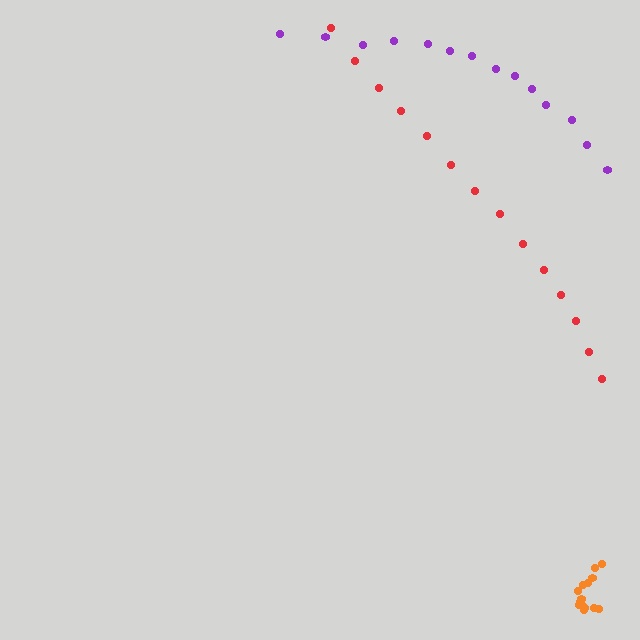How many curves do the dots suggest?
There are 3 distinct paths.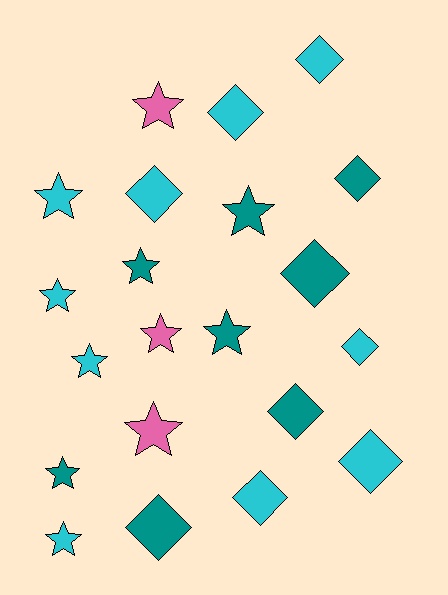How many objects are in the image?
There are 21 objects.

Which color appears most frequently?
Cyan, with 10 objects.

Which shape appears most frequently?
Star, with 11 objects.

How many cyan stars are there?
There are 4 cyan stars.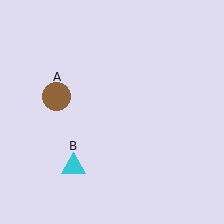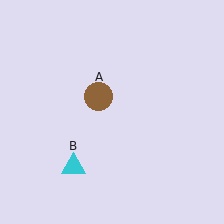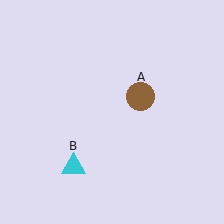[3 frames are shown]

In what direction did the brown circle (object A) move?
The brown circle (object A) moved right.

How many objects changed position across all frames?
1 object changed position: brown circle (object A).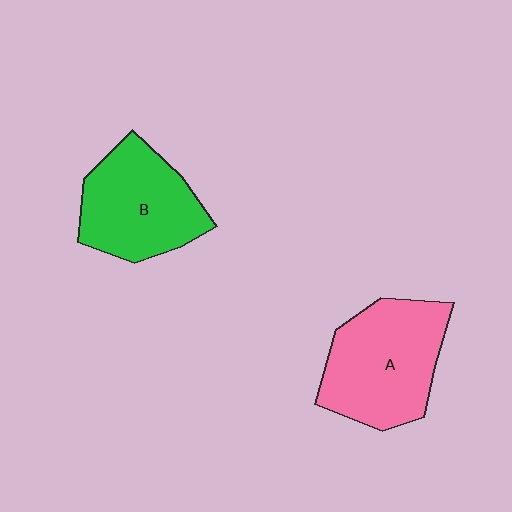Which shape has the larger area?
Shape A (pink).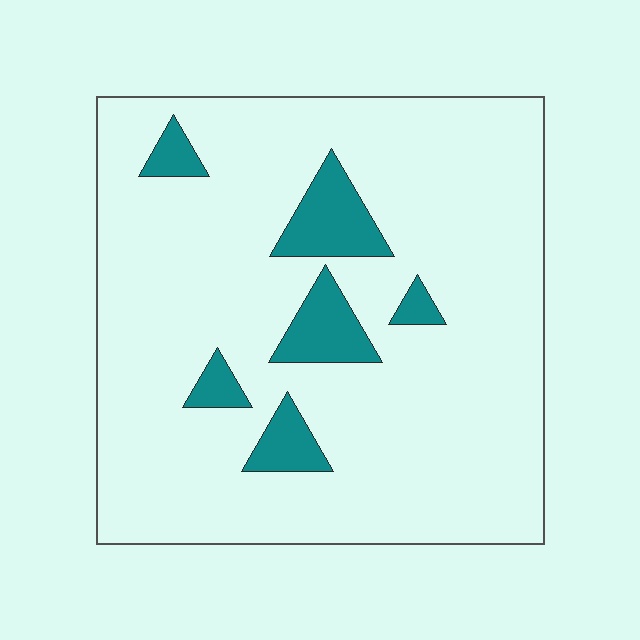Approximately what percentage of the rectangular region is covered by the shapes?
Approximately 10%.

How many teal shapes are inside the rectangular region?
6.